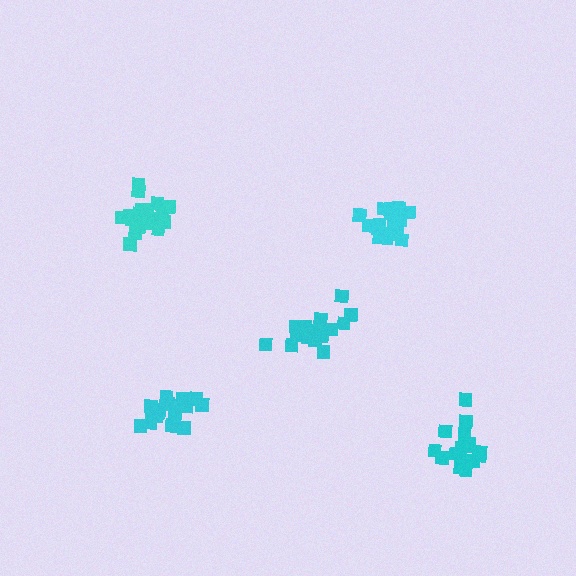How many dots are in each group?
Group 1: 18 dots, Group 2: 19 dots, Group 3: 20 dots, Group 4: 20 dots, Group 5: 21 dots (98 total).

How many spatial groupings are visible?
There are 5 spatial groupings.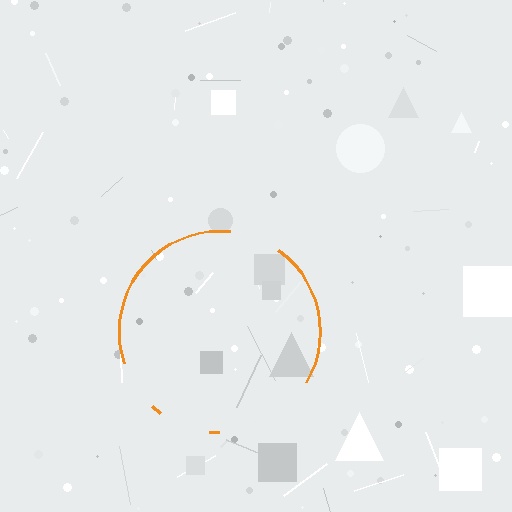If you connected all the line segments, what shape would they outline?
They would outline a circle.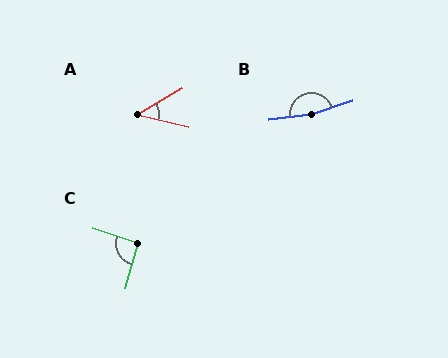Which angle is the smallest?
A, at approximately 44 degrees.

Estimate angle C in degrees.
Approximately 93 degrees.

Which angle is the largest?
B, at approximately 169 degrees.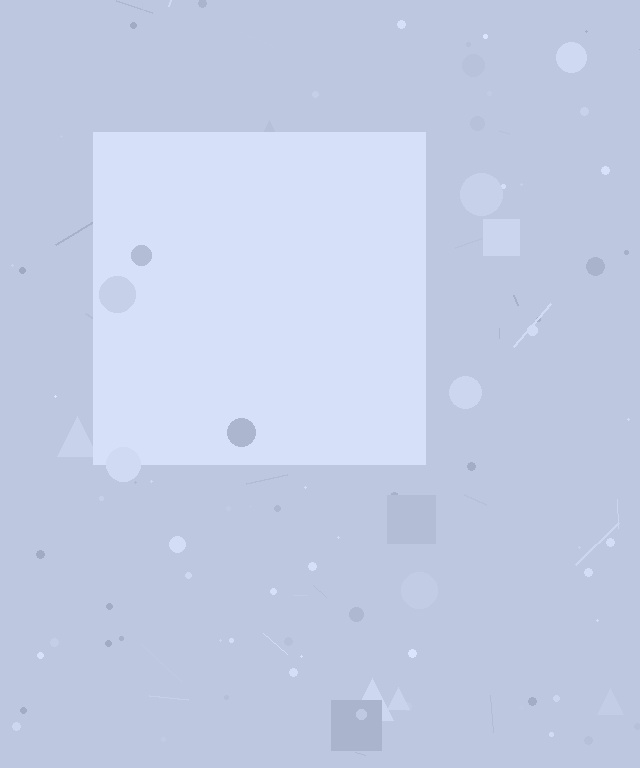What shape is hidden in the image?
A square is hidden in the image.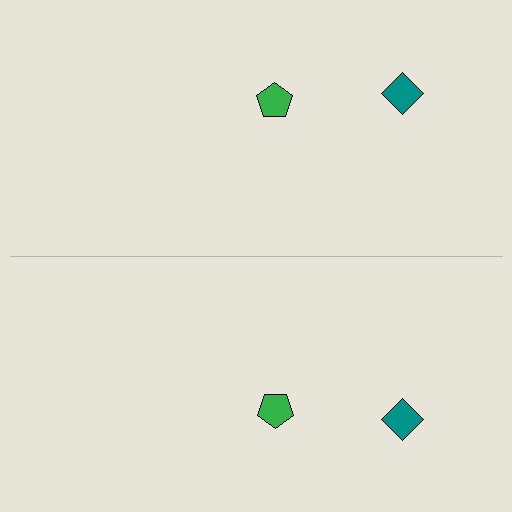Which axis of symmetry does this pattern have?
The pattern has a horizontal axis of symmetry running through the center of the image.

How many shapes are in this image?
There are 4 shapes in this image.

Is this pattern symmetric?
Yes, this pattern has bilateral (reflection) symmetry.